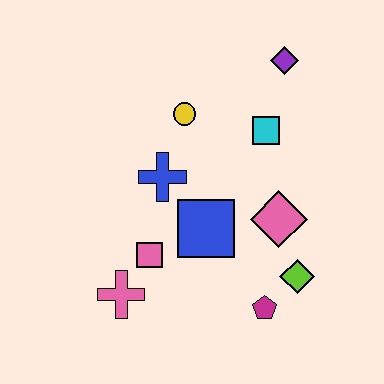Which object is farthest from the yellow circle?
The magenta pentagon is farthest from the yellow circle.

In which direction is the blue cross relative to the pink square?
The blue cross is above the pink square.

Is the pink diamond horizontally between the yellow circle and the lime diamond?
Yes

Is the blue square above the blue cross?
No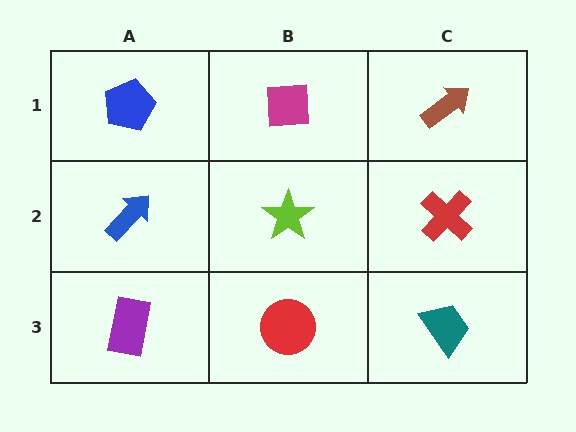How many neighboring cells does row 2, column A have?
3.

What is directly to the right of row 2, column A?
A lime star.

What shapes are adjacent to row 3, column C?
A red cross (row 2, column C), a red circle (row 3, column B).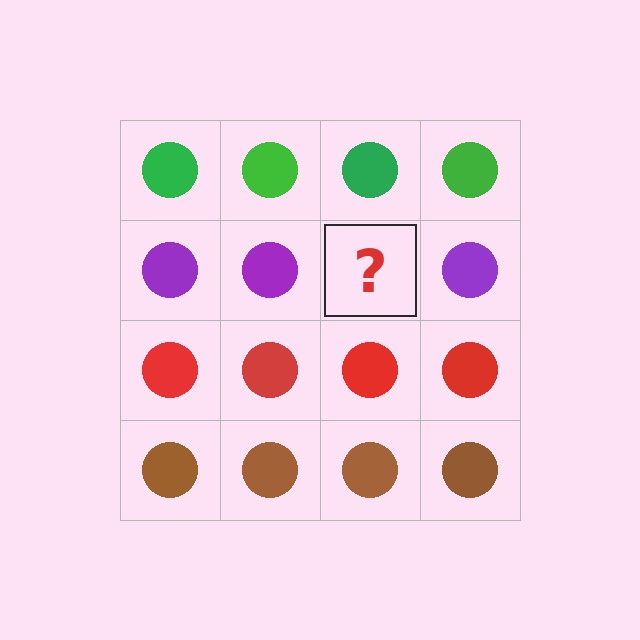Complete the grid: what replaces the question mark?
The question mark should be replaced with a purple circle.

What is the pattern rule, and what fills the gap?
The rule is that each row has a consistent color. The gap should be filled with a purple circle.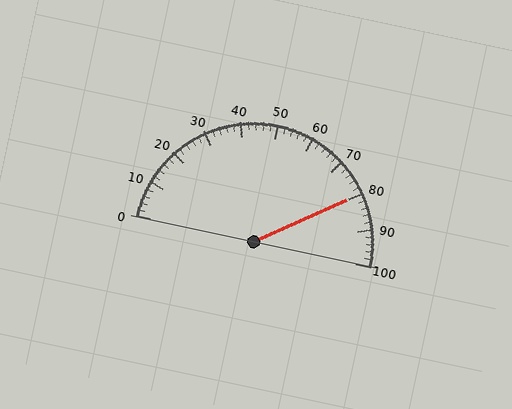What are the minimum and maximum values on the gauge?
The gauge ranges from 0 to 100.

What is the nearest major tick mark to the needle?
The nearest major tick mark is 80.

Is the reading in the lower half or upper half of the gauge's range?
The reading is in the upper half of the range (0 to 100).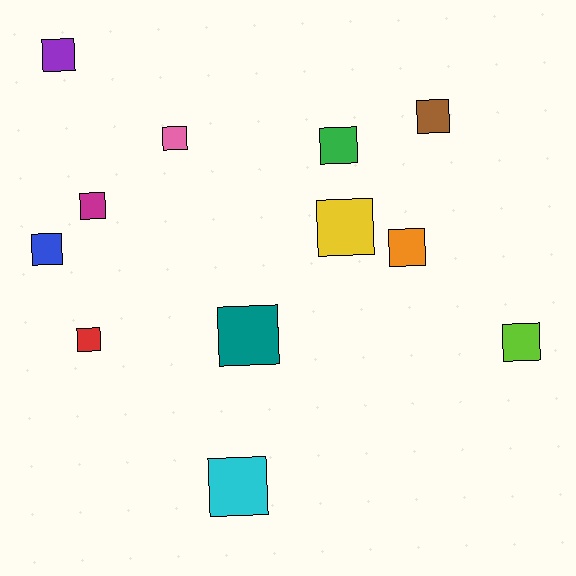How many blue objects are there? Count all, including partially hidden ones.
There is 1 blue object.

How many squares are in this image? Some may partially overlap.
There are 12 squares.